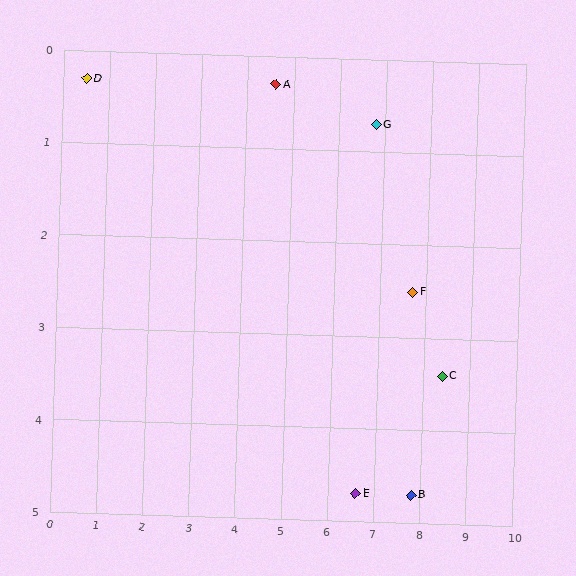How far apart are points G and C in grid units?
Points G and C are about 3.1 grid units apart.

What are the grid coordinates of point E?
Point E is at approximately (6.6, 4.7).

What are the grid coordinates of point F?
Point F is at approximately (7.7, 2.5).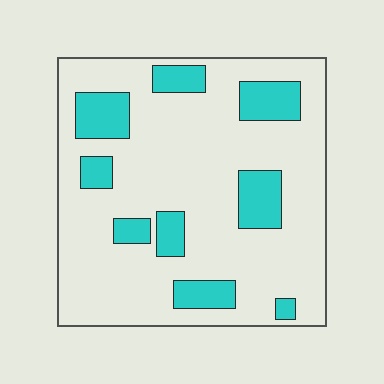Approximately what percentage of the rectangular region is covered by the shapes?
Approximately 20%.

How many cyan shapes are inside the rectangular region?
9.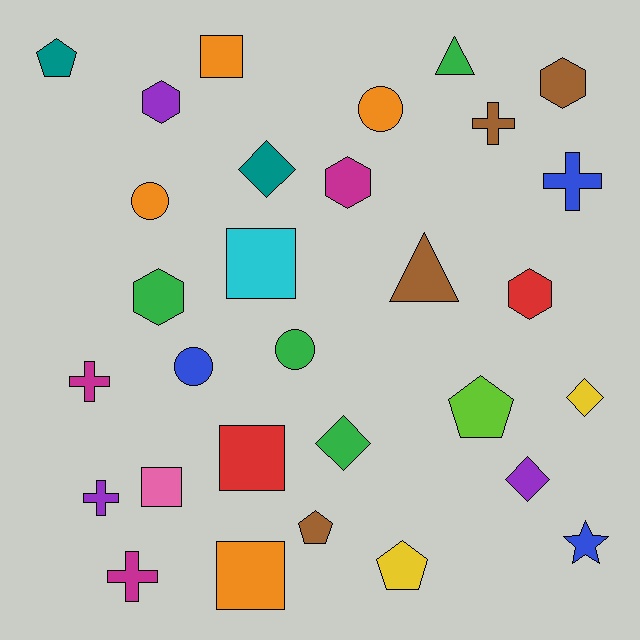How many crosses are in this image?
There are 5 crosses.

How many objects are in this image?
There are 30 objects.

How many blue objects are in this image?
There are 3 blue objects.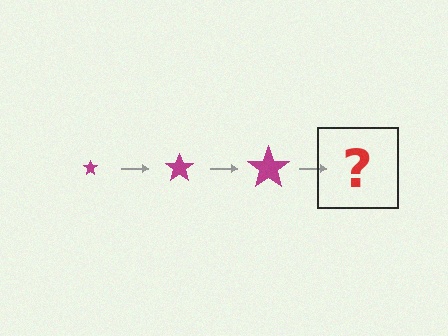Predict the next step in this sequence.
The next step is a magenta star, larger than the previous one.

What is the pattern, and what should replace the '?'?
The pattern is that the star gets progressively larger each step. The '?' should be a magenta star, larger than the previous one.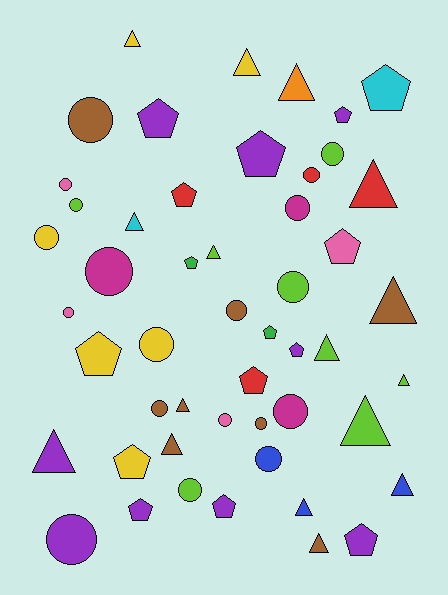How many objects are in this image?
There are 50 objects.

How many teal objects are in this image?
There are no teal objects.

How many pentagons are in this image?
There are 15 pentagons.